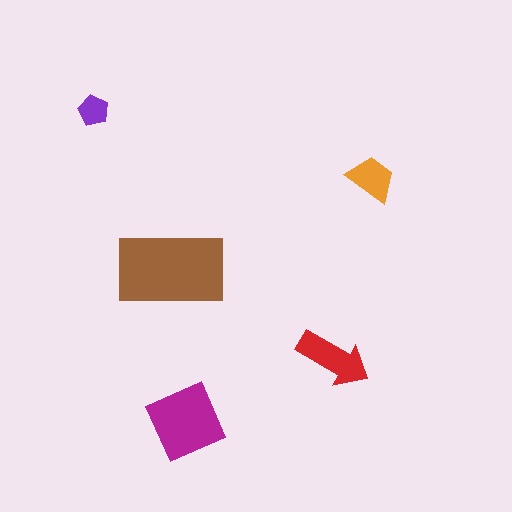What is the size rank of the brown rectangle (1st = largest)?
1st.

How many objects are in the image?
There are 5 objects in the image.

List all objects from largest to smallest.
The brown rectangle, the magenta diamond, the red arrow, the orange trapezoid, the purple pentagon.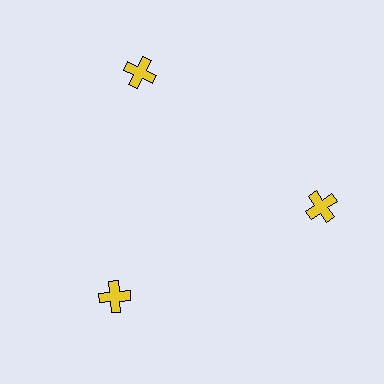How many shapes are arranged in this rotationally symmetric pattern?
There are 3 shapes, arranged in 3 groups of 1.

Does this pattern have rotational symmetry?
Yes, this pattern has 3-fold rotational symmetry. It looks the same after rotating 120 degrees around the center.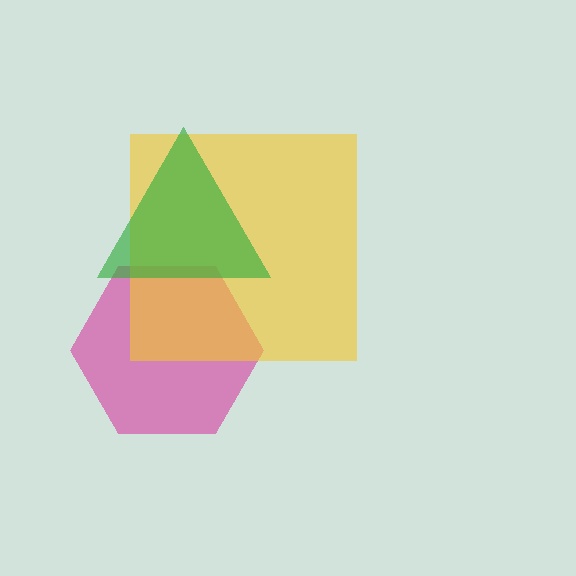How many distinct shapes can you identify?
There are 3 distinct shapes: a magenta hexagon, a yellow square, a green triangle.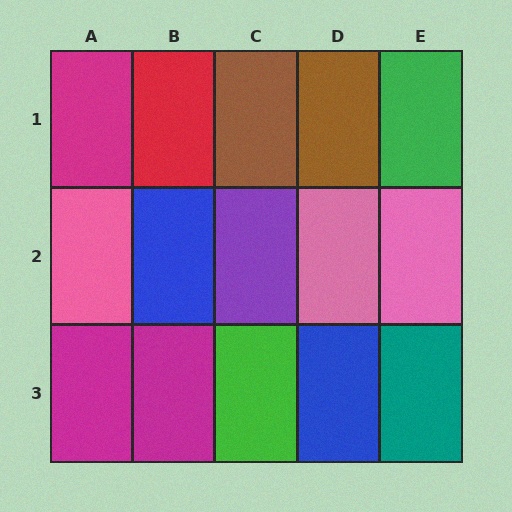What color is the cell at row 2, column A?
Pink.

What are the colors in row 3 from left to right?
Magenta, magenta, green, blue, teal.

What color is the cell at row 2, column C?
Purple.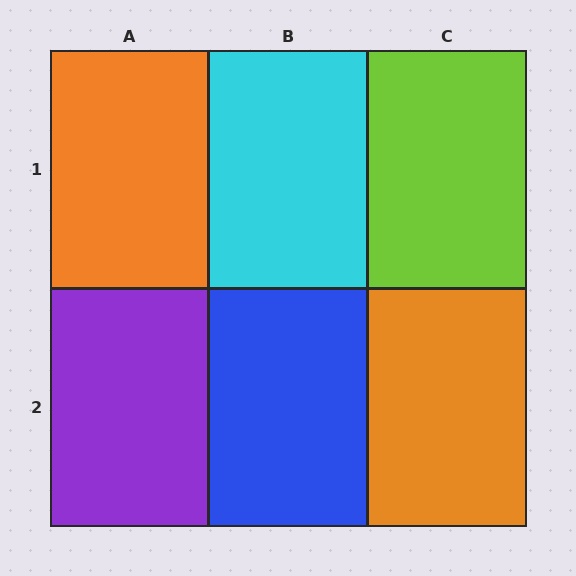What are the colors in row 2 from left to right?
Purple, blue, orange.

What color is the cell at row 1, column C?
Lime.